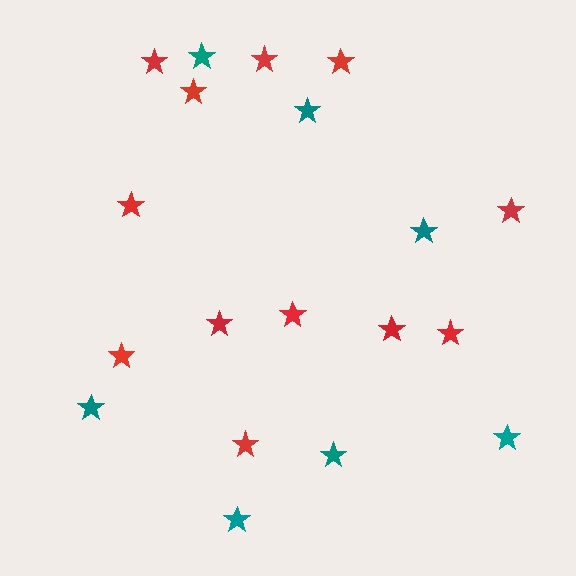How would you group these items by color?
There are 2 groups: one group of teal stars (7) and one group of red stars (12).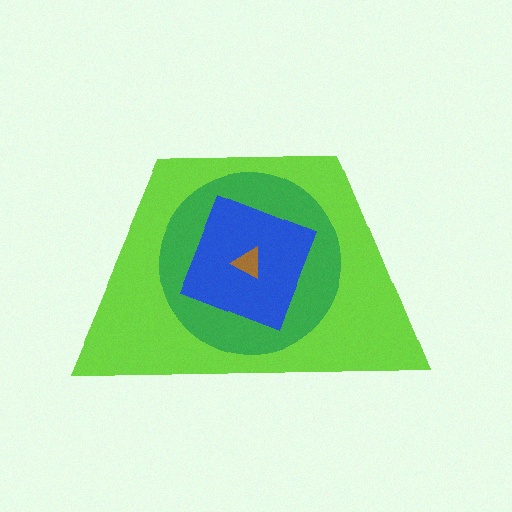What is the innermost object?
The brown triangle.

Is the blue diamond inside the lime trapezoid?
Yes.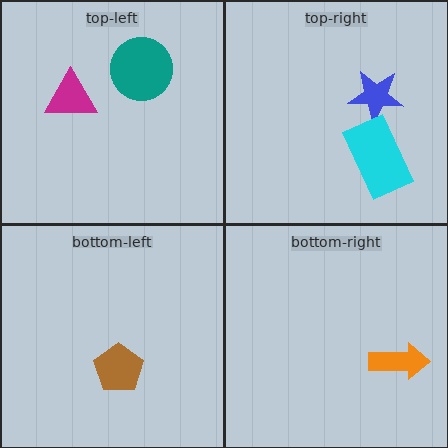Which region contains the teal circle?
The top-left region.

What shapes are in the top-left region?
The teal circle, the magenta triangle.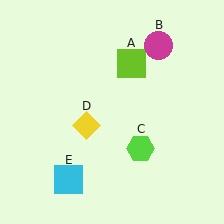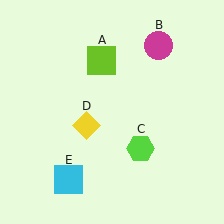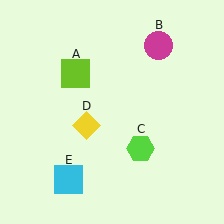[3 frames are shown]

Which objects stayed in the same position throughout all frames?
Magenta circle (object B) and lime hexagon (object C) and yellow diamond (object D) and cyan square (object E) remained stationary.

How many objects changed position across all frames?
1 object changed position: lime square (object A).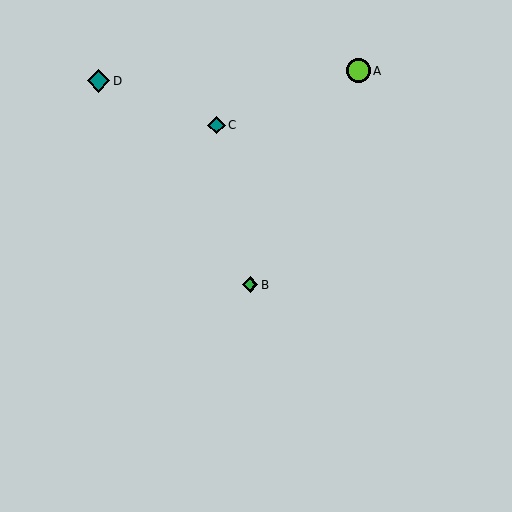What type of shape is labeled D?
Shape D is a teal diamond.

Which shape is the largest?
The lime circle (labeled A) is the largest.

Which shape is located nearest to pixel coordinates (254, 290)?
The green diamond (labeled B) at (250, 285) is nearest to that location.